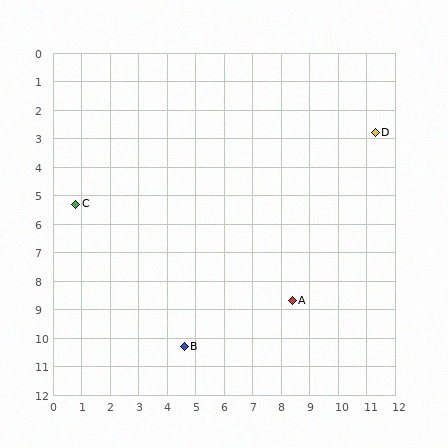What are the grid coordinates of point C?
Point C is at approximately (0.8, 5.3).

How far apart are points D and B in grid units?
Points D and B are about 10.1 grid units apart.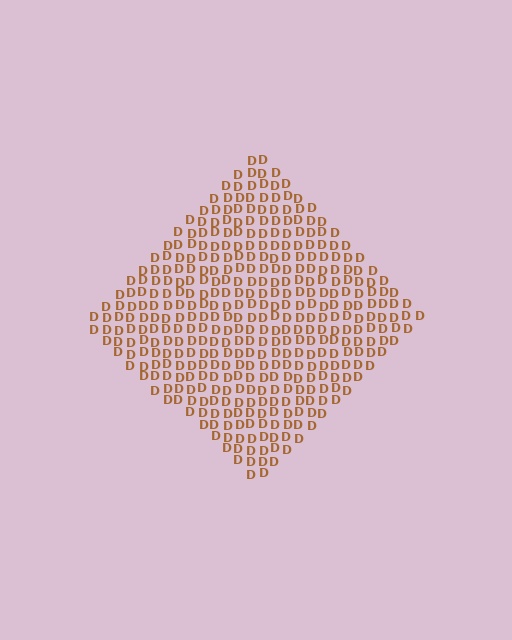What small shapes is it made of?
It is made of small letter D's.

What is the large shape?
The large shape is a diamond.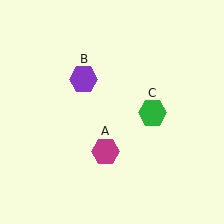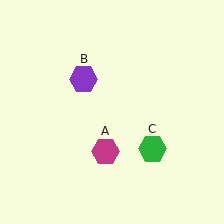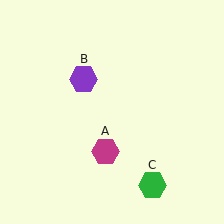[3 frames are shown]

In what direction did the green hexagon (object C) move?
The green hexagon (object C) moved down.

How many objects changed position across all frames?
1 object changed position: green hexagon (object C).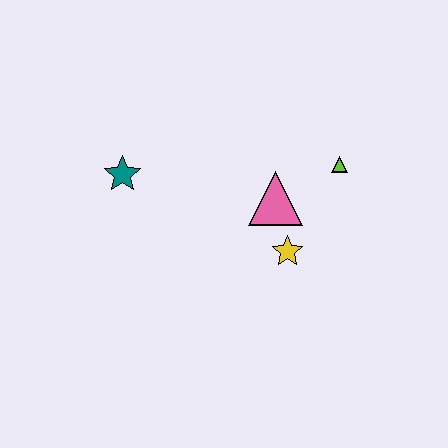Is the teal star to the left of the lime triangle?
Yes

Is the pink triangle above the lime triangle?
No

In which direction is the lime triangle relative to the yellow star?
The lime triangle is above the yellow star.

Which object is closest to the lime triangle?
The pink triangle is closest to the lime triangle.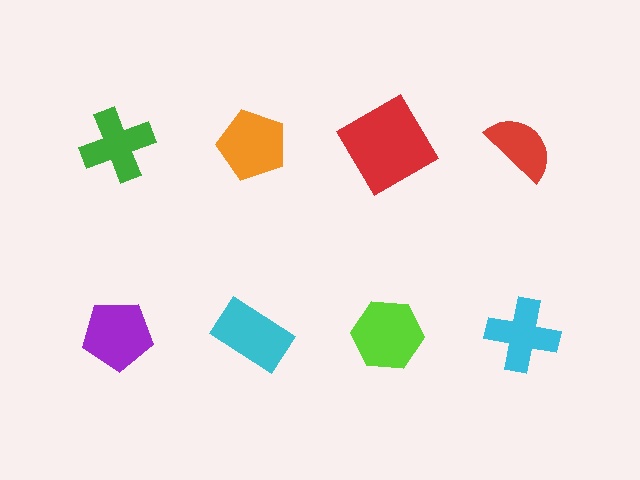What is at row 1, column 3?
A red diamond.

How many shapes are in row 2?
4 shapes.